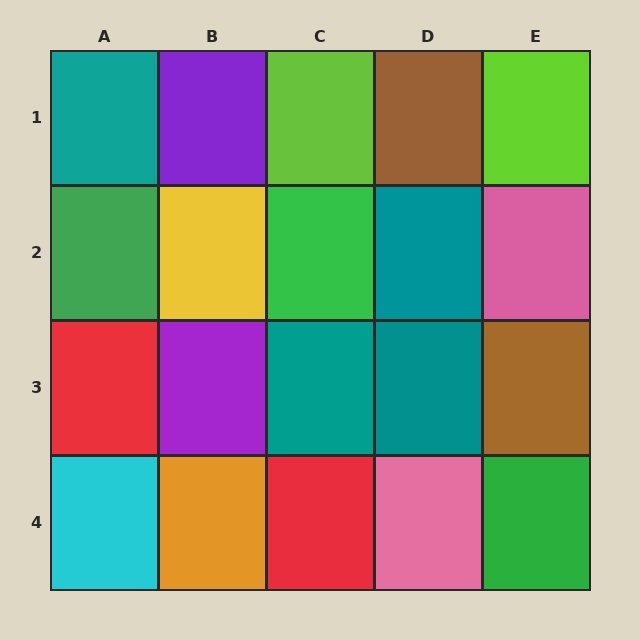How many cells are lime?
2 cells are lime.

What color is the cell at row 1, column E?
Lime.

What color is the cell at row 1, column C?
Lime.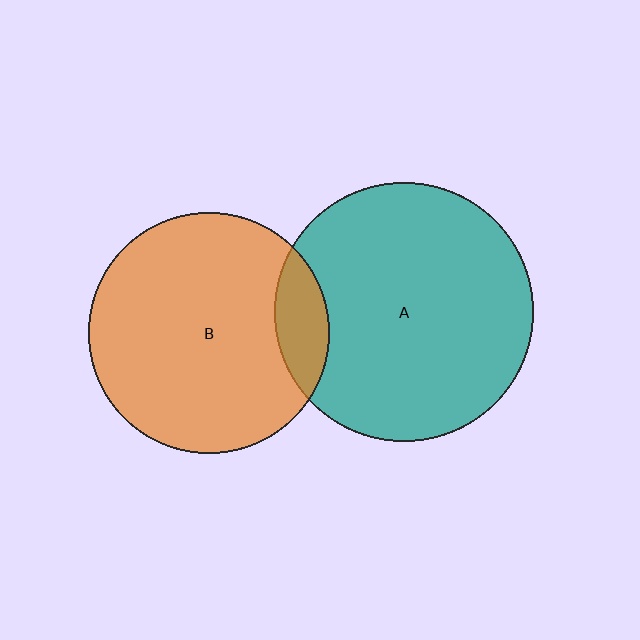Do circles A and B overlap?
Yes.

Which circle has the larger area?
Circle A (teal).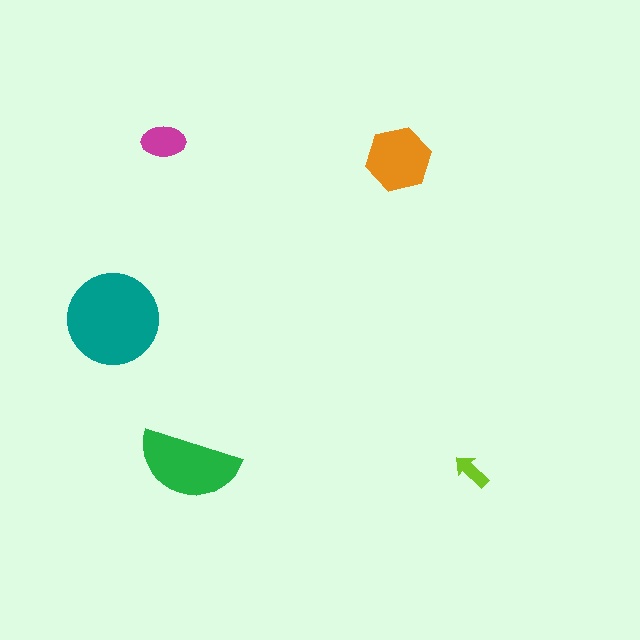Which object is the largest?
The teal circle.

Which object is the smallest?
The lime arrow.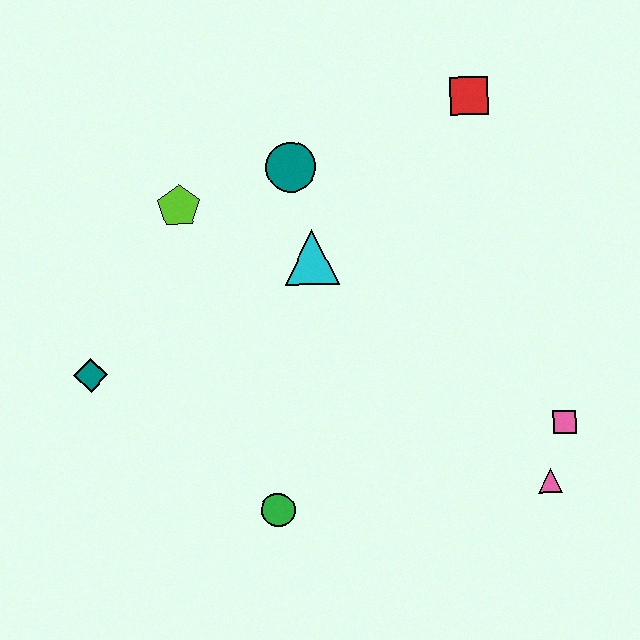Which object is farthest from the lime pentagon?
The pink triangle is farthest from the lime pentagon.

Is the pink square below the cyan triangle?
Yes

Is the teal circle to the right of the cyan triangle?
No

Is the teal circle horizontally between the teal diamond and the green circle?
No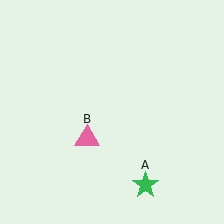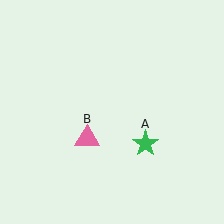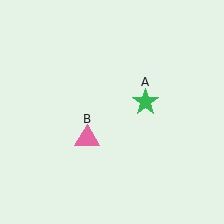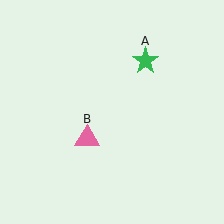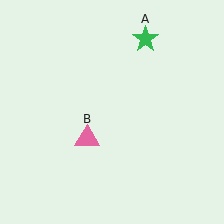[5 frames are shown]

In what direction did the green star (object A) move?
The green star (object A) moved up.